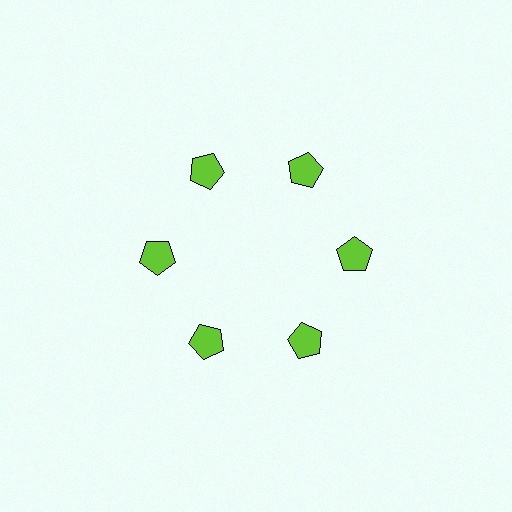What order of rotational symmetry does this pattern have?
This pattern has 6-fold rotational symmetry.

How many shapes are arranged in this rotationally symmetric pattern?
There are 6 shapes, arranged in 6 groups of 1.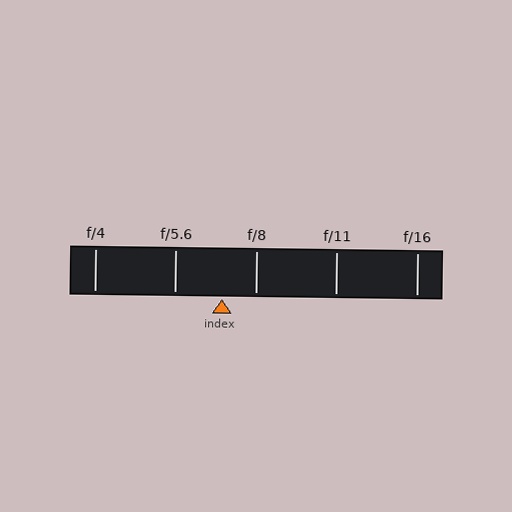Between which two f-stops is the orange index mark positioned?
The index mark is between f/5.6 and f/8.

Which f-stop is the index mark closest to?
The index mark is closest to f/8.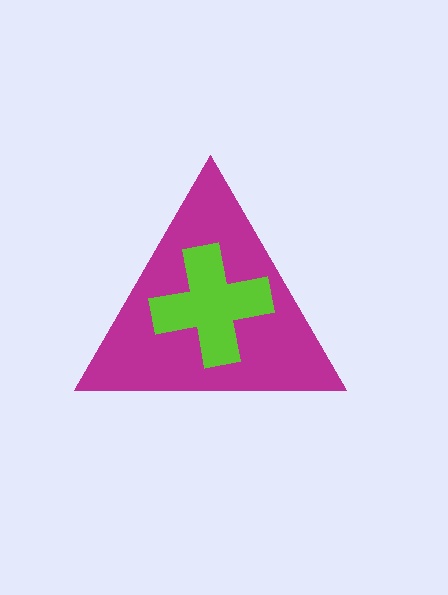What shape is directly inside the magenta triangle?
The lime cross.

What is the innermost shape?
The lime cross.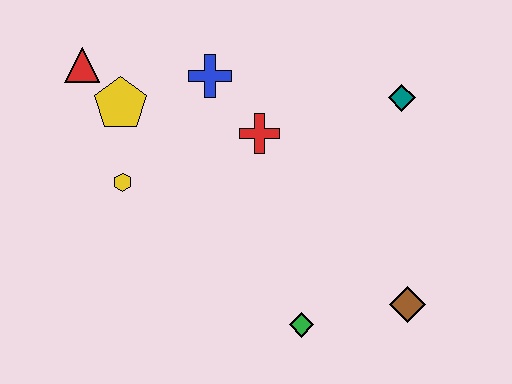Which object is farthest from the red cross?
The brown diamond is farthest from the red cross.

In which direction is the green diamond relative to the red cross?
The green diamond is below the red cross.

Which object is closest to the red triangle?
The yellow pentagon is closest to the red triangle.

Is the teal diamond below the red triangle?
Yes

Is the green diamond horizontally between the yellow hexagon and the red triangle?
No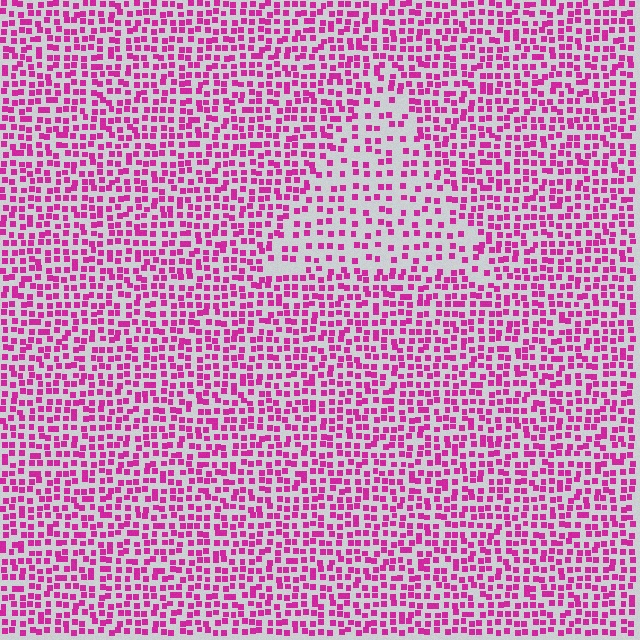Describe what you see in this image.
The image contains small magenta elements arranged at two different densities. A triangle-shaped region is visible where the elements are less densely packed than the surrounding area.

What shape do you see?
I see a triangle.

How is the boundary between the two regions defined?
The boundary is defined by a change in element density (approximately 1.9x ratio). All elements are the same color, size, and shape.